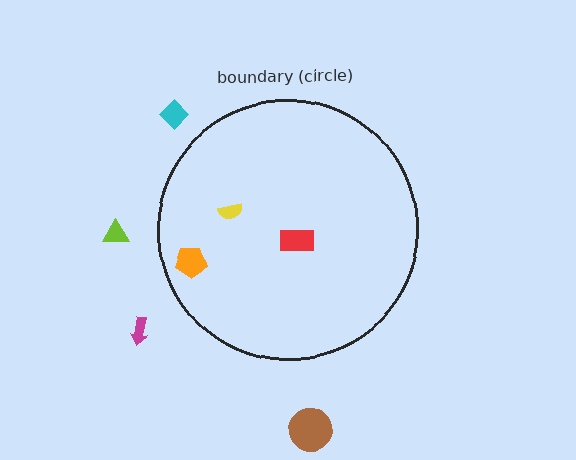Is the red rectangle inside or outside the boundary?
Inside.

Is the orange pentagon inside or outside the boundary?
Inside.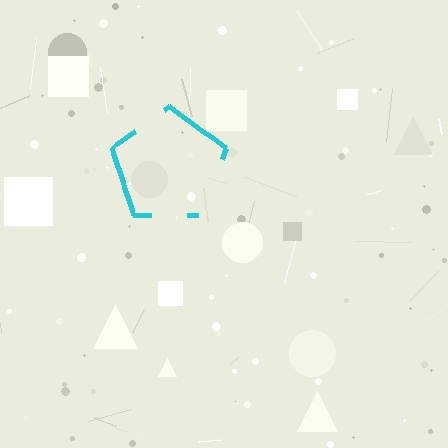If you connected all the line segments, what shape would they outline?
They would outline a pentagon.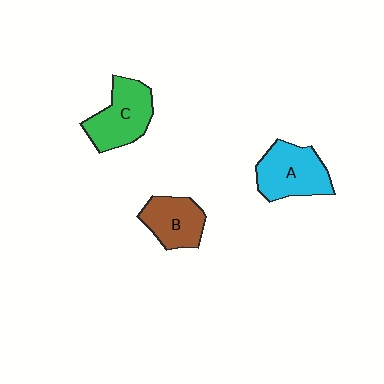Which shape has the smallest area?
Shape B (brown).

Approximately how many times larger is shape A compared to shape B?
Approximately 1.3 times.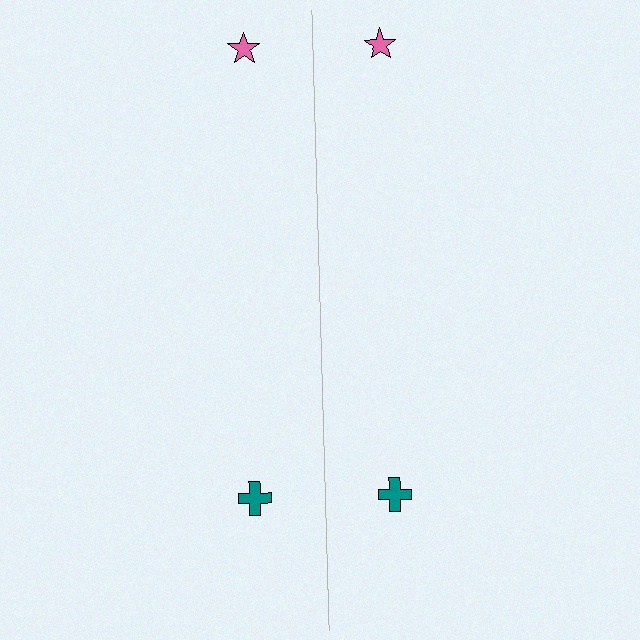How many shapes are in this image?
There are 4 shapes in this image.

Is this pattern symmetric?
Yes, this pattern has bilateral (reflection) symmetry.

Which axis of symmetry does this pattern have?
The pattern has a vertical axis of symmetry running through the center of the image.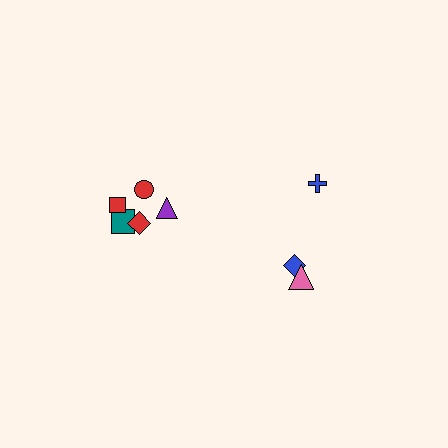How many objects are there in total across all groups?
There are 8 objects.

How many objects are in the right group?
There are 3 objects.